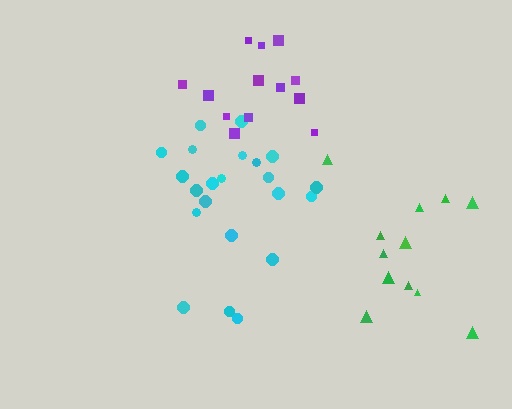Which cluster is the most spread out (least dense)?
Green.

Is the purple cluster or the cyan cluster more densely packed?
Purple.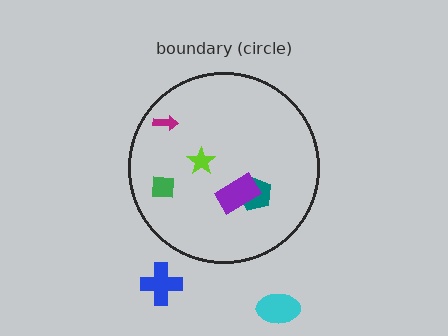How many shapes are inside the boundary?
5 inside, 2 outside.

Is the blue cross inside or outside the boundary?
Outside.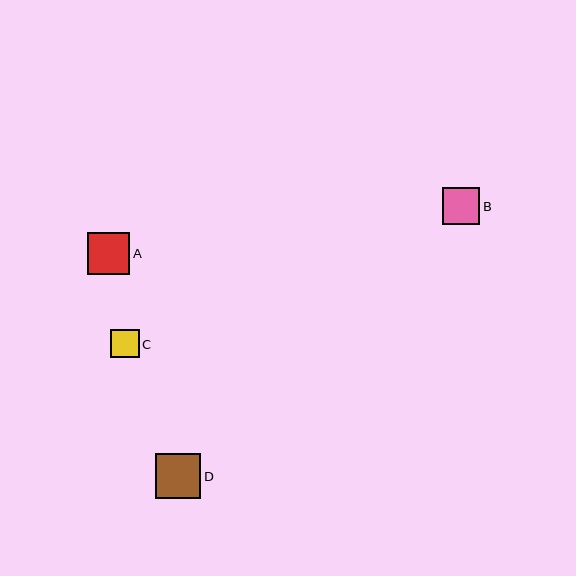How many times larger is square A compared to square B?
Square A is approximately 1.1 times the size of square B.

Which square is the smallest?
Square C is the smallest with a size of approximately 28 pixels.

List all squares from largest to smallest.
From largest to smallest: D, A, B, C.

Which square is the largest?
Square D is the largest with a size of approximately 45 pixels.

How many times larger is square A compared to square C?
Square A is approximately 1.5 times the size of square C.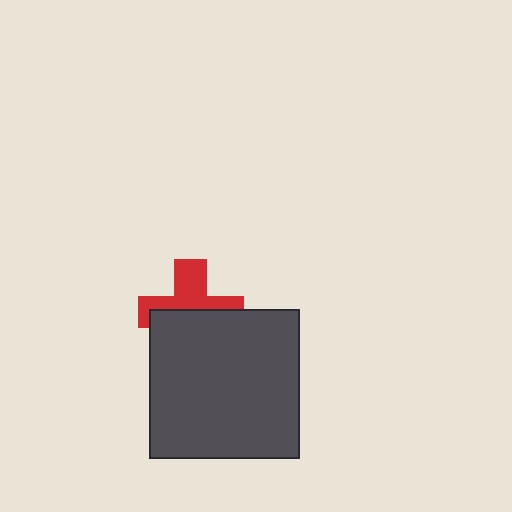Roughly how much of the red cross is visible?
About half of it is visible (roughly 49%).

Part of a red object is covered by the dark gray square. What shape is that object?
It is a cross.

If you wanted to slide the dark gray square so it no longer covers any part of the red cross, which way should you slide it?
Slide it down — that is the most direct way to separate the two shapes.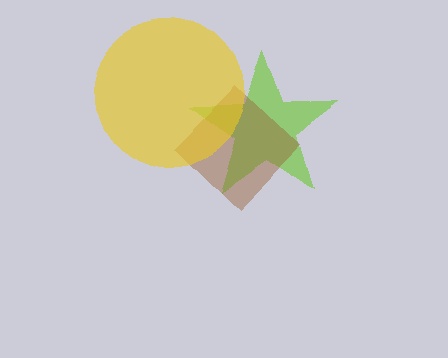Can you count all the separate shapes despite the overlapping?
Yes, there are 3 separate shapes.